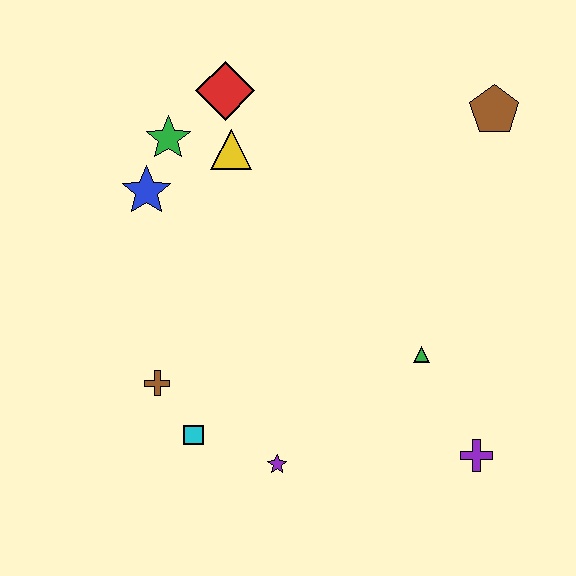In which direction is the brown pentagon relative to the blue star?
The brown pentagon is to the right of the blue star.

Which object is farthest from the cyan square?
The brown pentagon is farthest from the cyan square.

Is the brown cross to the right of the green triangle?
No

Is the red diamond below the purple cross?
No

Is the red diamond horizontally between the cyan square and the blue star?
No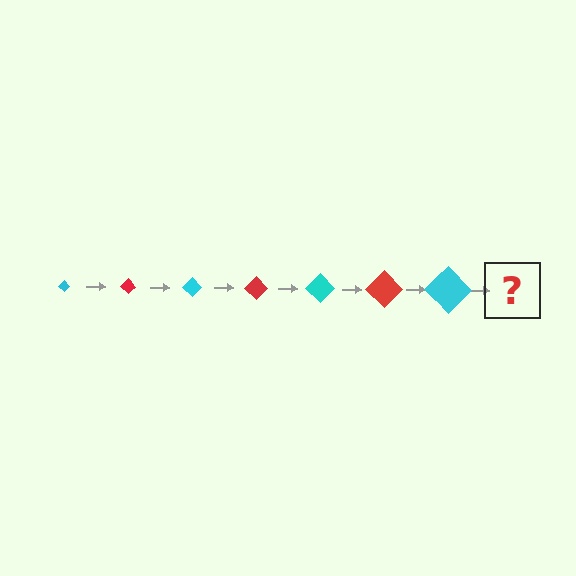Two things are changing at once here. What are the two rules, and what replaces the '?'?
The two rules are that the diamond grows larger each step and the color cycles through cyan and red. The '?' should be a red diamond, larger than the previous one.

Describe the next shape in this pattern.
It should be a red diamond, larger than the previous one.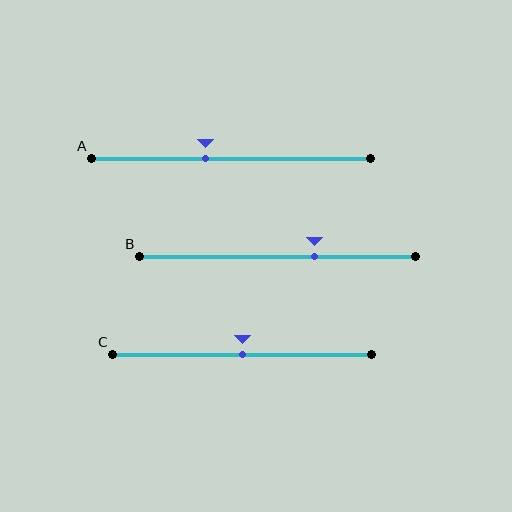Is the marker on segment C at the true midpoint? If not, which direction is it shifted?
Yes, the marker on segment C is at the true midpoint.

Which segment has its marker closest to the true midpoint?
Segment C has its marker closest to the true midpoint.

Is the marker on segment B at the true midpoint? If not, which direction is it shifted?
No, the marker on segment B is shifted to the right by about 14% of the segment length.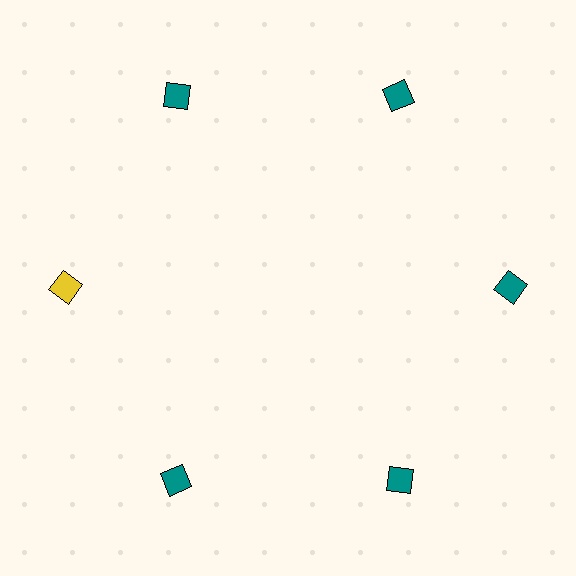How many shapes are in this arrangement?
There are 6 shapes arranged in a ring pattern.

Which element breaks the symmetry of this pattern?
The yellow diamond at roughly the 9 o'clock position breaks the symmetry. All other shapes are teal diamonds.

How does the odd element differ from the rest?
It has a different color: yellow instead of teal.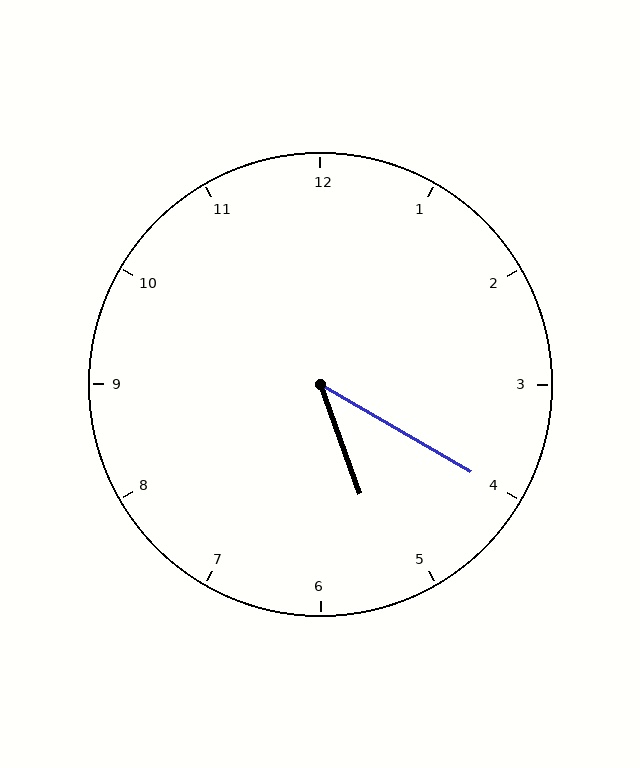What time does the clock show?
5:20.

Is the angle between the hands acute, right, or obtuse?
It is acute.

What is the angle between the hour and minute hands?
Approximately 40 degrees.